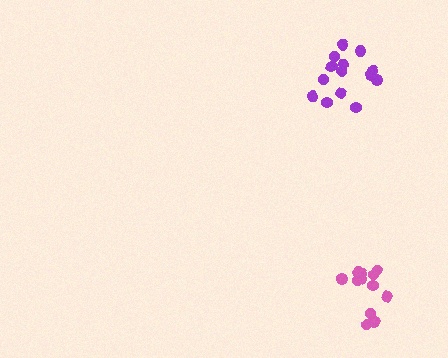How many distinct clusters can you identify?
There are 2 distinct clusters.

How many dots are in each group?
Group 1: 12 dots, Group 2: 14 dots (26 total).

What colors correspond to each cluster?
The clusters are colored: pink, purple.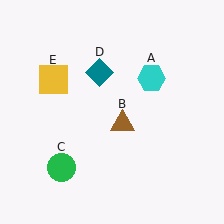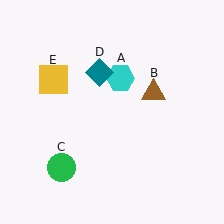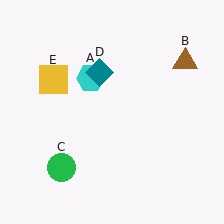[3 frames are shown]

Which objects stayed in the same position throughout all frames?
Green circle (object C) and teal diamond (object D) and yellow square (object E) remained stationary.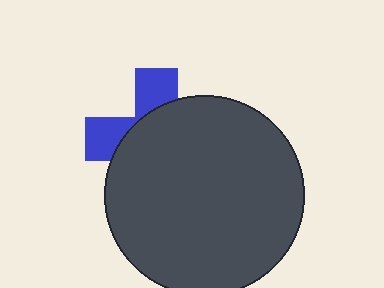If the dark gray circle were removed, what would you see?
You would see the complete blue cross.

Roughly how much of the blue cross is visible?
A small part of it is visible (roughly 32%).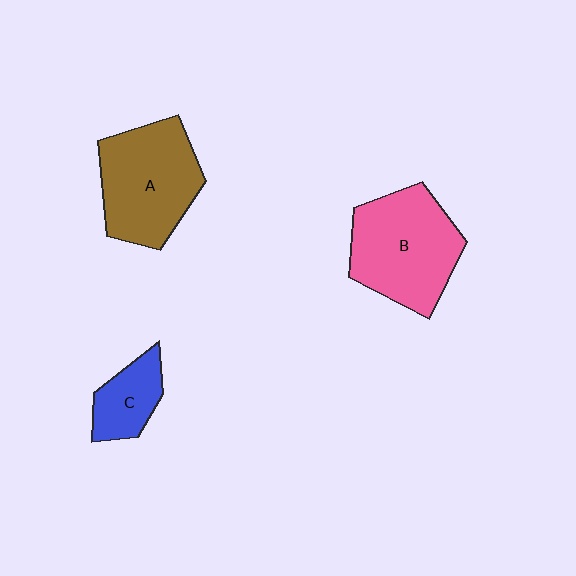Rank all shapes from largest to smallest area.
From largest to smallest: B (pink), A (brown), C (blue).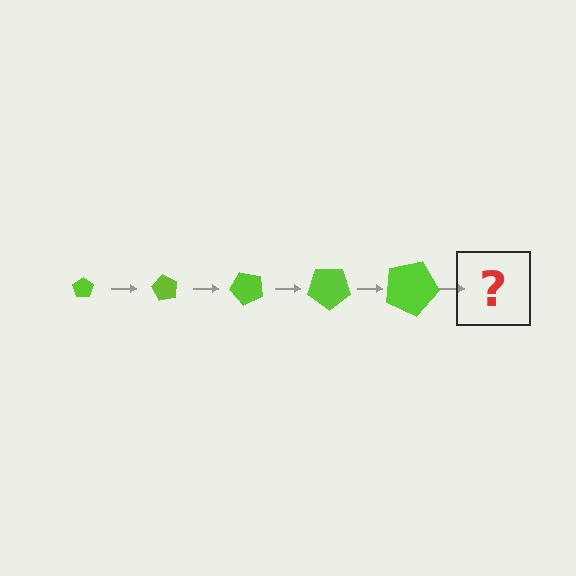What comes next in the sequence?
The next element should be a pentagon, larger than the previous one and rotated 300 degrees from the start.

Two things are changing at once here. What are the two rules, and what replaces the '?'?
The two rules are that the pentagon grows larger each step and it rotates 60 degrees each step. The '?' should be a pentagon, larger than the previous one and rotated 300 degrees from the start.